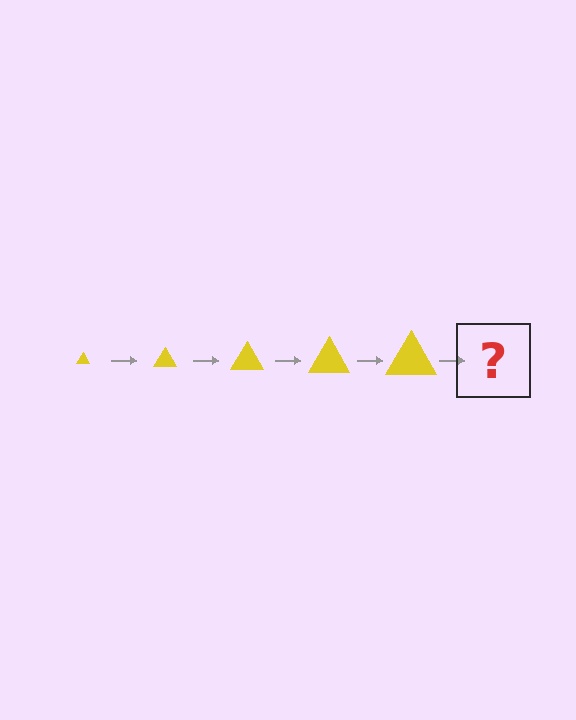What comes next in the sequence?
The next element should be a yellow triangle, larger than the previous one.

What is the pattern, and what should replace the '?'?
The pattern is that the triangle gets progressively larger each step. The '?' should be a yellow triangle, larger than the previous one.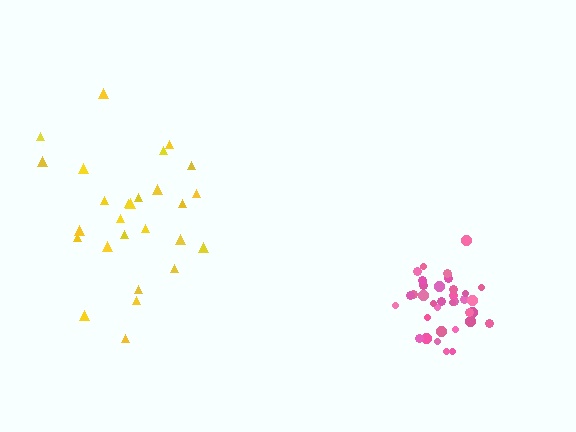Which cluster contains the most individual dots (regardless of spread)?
Pink (35).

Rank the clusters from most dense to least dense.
pink, yellow.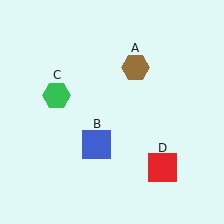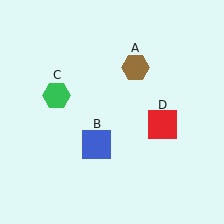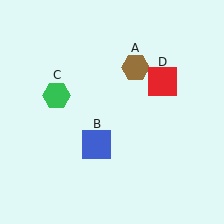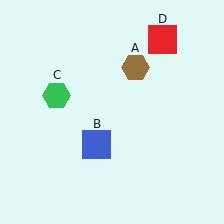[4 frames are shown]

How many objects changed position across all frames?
1 object changed position: red square (object D).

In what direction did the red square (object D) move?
The red square (object D) moved up.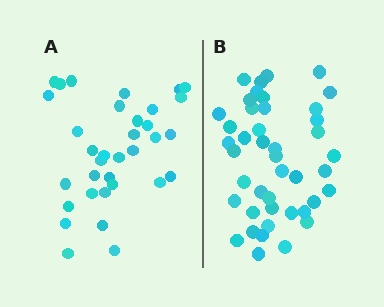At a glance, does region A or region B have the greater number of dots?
Region B (the right region) has more dots.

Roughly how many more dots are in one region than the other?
Region B has roughly 8 or so more dots than region A.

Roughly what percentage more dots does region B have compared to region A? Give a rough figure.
About 25% more.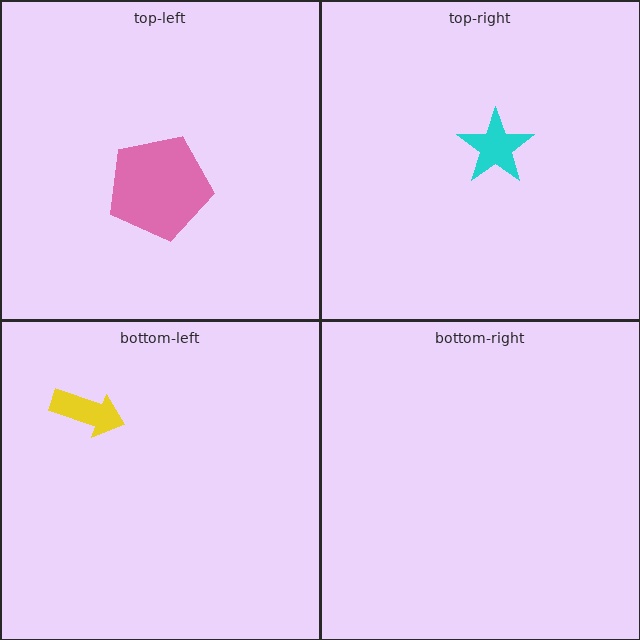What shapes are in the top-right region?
The cyan star.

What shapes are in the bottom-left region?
The yellow arrow.